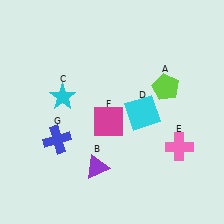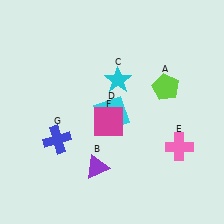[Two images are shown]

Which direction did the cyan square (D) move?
The cyan square (D) moved left.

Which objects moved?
The objects that moved are: the cyan star (C), the cyan square (D).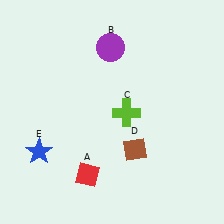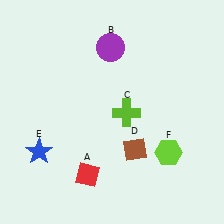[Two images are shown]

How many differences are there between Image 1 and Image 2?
There is 1 difference between the two images.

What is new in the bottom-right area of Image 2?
A lime hexagon (F) was added in the bottom-right area of Image 2.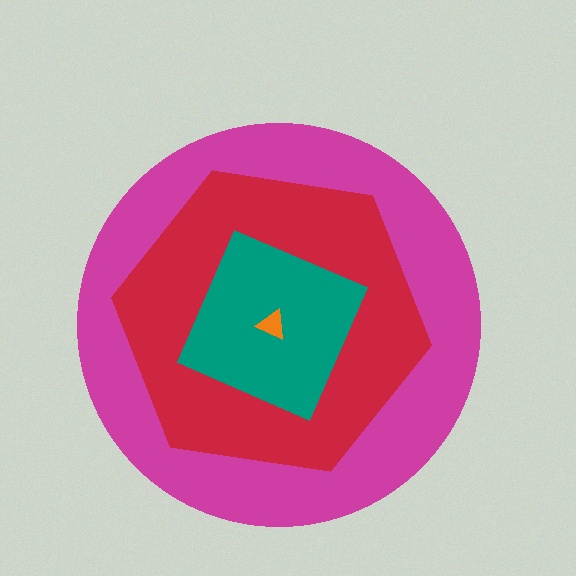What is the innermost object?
The orange triangle.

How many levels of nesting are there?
4.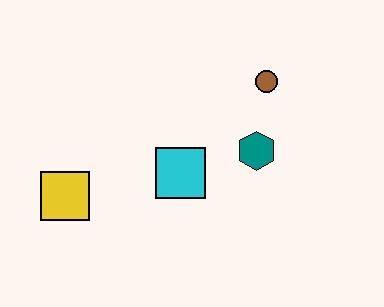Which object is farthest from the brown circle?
The yellow square is farthest from the brown circle.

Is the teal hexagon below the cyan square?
No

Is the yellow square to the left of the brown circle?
Yes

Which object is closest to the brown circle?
The teal hexagon is closest to the brown circle.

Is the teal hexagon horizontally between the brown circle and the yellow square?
Yes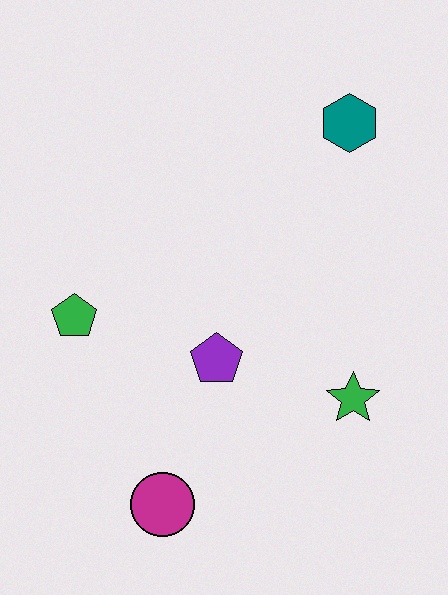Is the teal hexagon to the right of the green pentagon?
Yes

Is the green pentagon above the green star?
Yes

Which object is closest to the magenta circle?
The purple pentagon is closest to the magenta circle.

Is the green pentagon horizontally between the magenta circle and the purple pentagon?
No